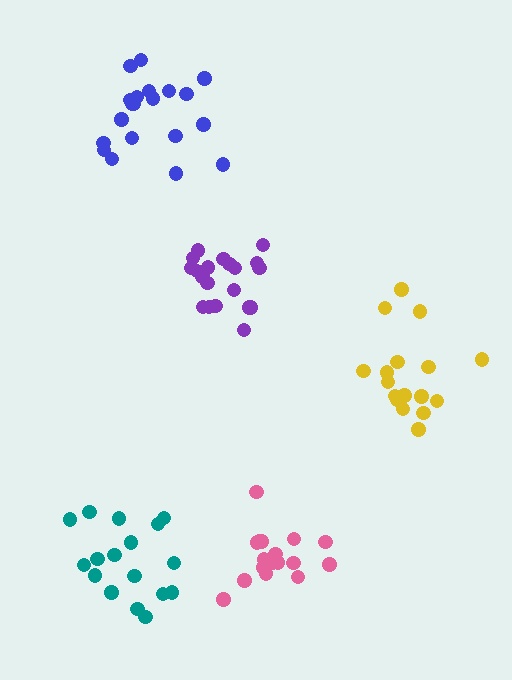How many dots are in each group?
Group 1: 20 dots, Group 2: 17 dots, Group 3: 17 dots, Group 4: 17 dots, Group 5: 20 dots (91 total).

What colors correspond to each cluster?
The clusters are colored: blue, teal, yellow, pink, purple.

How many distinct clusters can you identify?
There are 5 distinct clusters.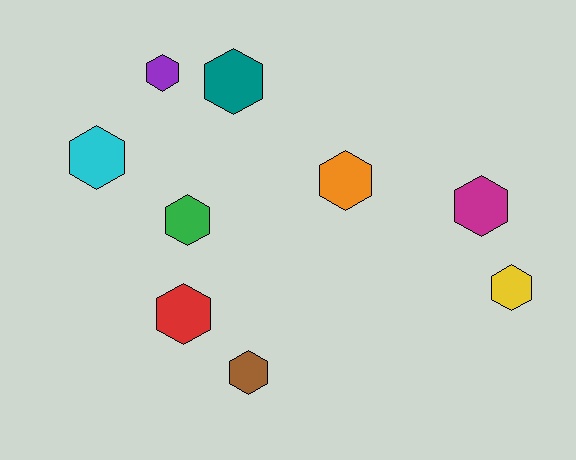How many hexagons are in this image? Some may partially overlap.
There are 9 hexagons.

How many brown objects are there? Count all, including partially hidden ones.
There is 1 brown object.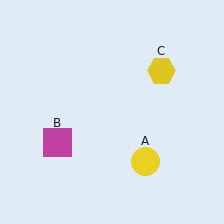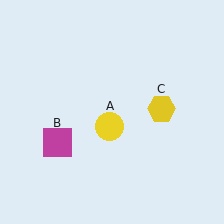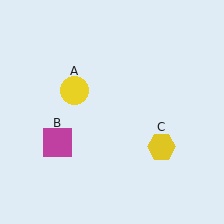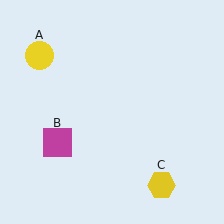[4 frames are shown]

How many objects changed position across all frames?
2 objects changed position: yellow circle (object A), yellow hexagon (object C).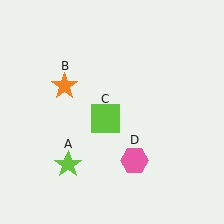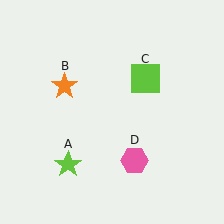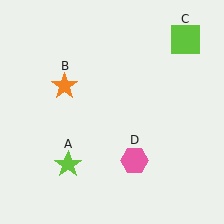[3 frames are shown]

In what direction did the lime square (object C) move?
The lime square (object C) moved up and to the right.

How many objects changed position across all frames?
1 object changed position: lime square (object C).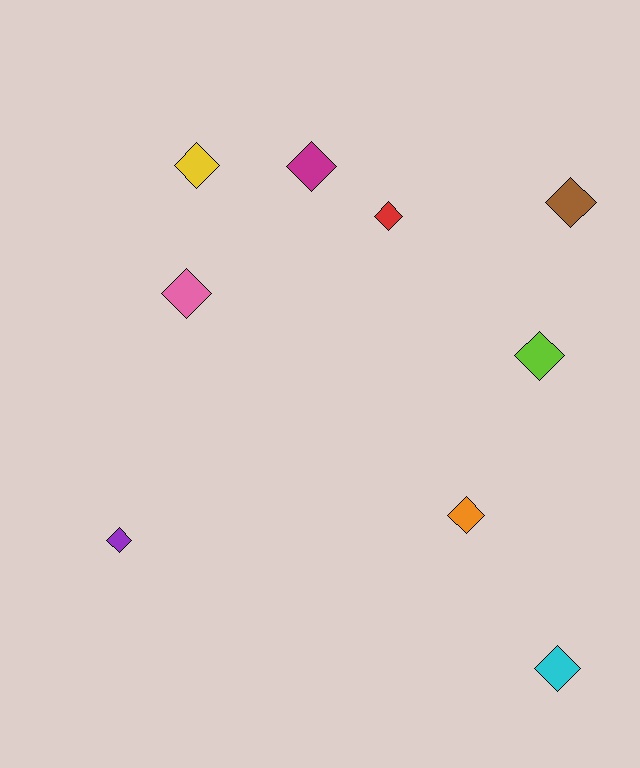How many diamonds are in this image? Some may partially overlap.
There are 9 diamonds.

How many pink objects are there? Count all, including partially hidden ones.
There is 1 pink object.